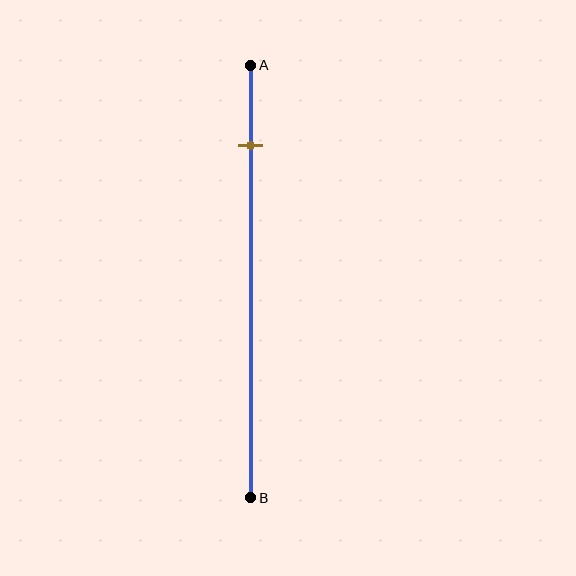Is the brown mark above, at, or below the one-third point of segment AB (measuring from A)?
The brown mark is above the one-third point of segment AB.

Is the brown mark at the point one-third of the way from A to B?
No, the mark is at about 20% from A, not at the 33% one-third point.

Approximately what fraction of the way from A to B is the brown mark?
The brown mark is approximately 20% of the way from A to B.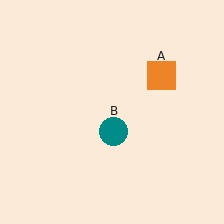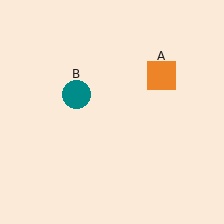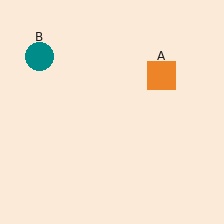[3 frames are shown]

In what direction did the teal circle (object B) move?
The teal circle (object B) moved up and to the left.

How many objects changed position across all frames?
1 object changed position: teal circle (object B).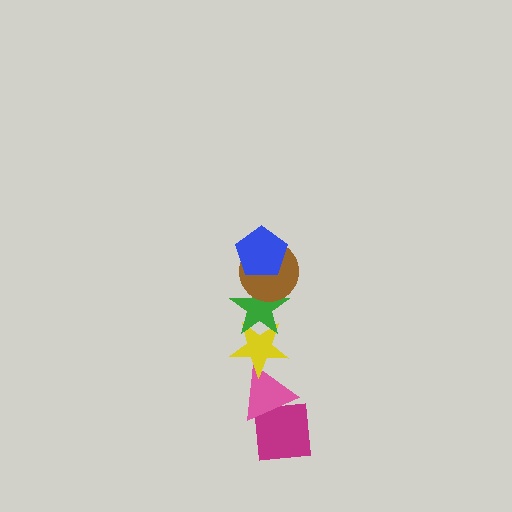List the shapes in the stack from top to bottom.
From top to bottom: the blue pentagon, the brown circle, the green star, the yellow star, the pink triangle, the magenta square.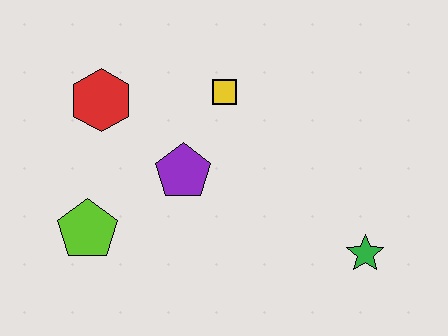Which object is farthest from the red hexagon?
The green star is farthest from the red hexagon.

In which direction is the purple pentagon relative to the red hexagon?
The purple pentagon is to the right of the red hexagon.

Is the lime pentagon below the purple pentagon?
Yes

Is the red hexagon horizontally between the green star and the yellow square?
No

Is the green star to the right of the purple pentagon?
Yes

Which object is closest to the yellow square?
The purple pentagon is closest to the yellow square.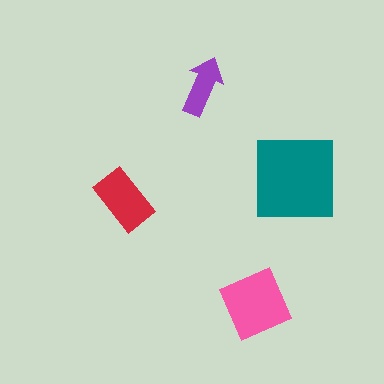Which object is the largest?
The teal square.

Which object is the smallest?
The purple arrow.